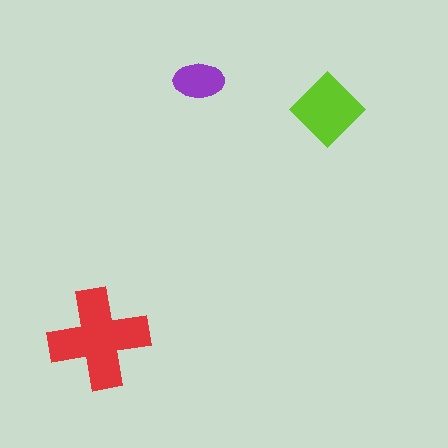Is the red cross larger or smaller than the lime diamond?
Larger.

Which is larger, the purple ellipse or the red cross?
The red cross.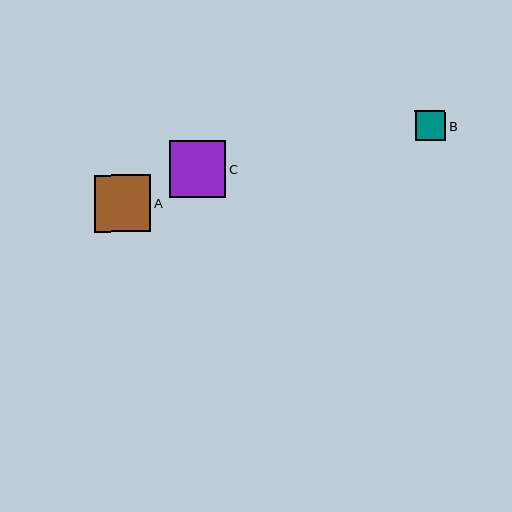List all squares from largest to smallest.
From largest to smallest: A, C, B.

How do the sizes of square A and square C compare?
Square A and square C are approximately the same size.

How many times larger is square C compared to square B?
Square C is approximately 1.9 times the size of square B.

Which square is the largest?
Square A is the largest with a size of approximately 56 pixels.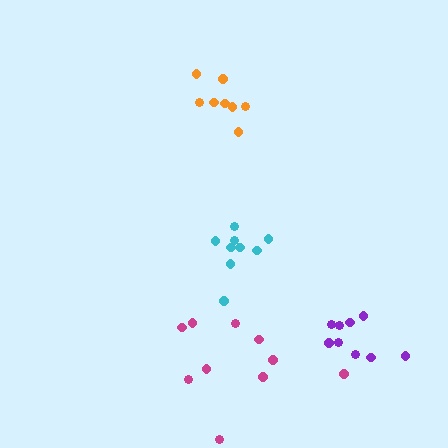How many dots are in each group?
Group 1: 10 dots, Group 2: 9 dots, Group 3: 8 dots, Group 4: 9 dots (36 total).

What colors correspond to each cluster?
The clusters are colored: magenta, purple, orange, cyan.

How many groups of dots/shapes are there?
There are 4 groups.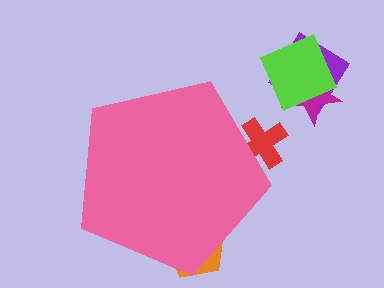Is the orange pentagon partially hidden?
Yes, the orange pentagon is partially hidden behind the pink pentagon.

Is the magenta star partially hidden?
No, the magenta star is fully visible.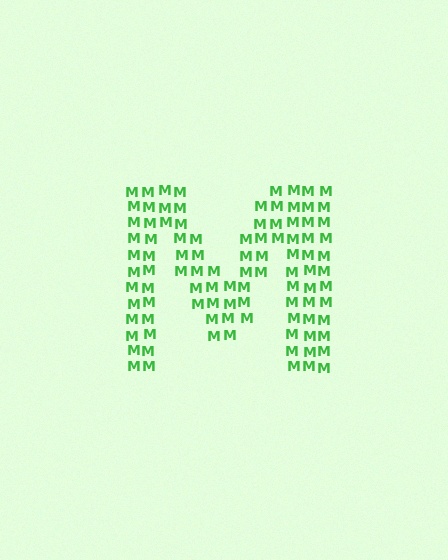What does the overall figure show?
The overall figure shows the letter M.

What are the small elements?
The small elements are letter M's.